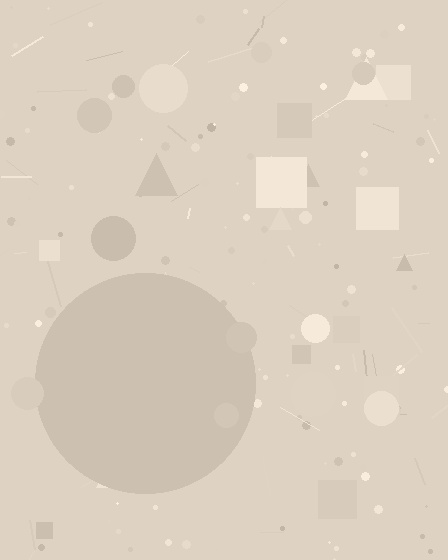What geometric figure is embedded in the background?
A circle is embedded in the background.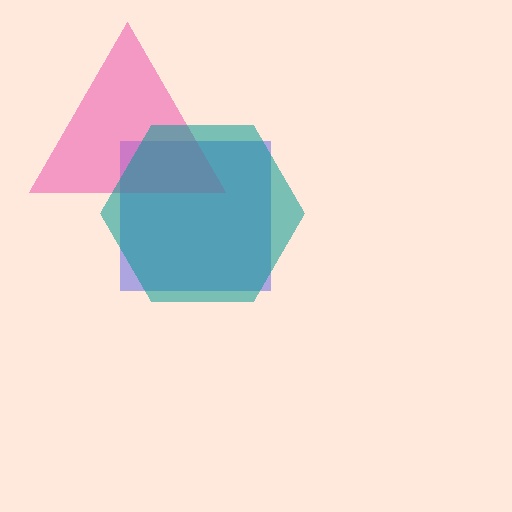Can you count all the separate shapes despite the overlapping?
Yes, there are 3 separate shapes.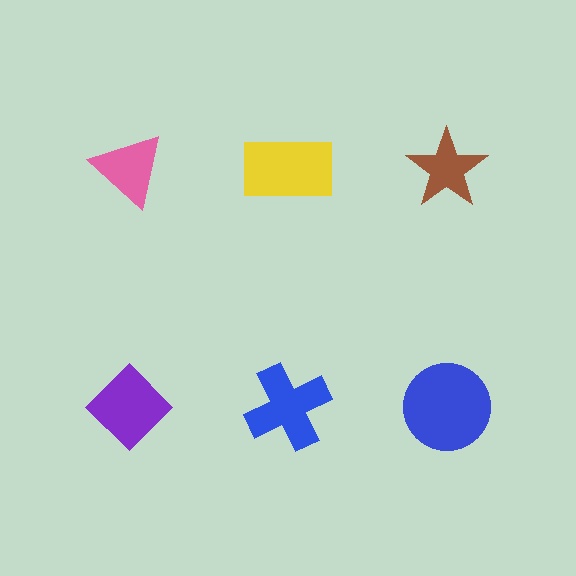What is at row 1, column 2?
A yellow rectangle.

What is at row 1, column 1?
A pink triangle.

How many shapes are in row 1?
3 shapes.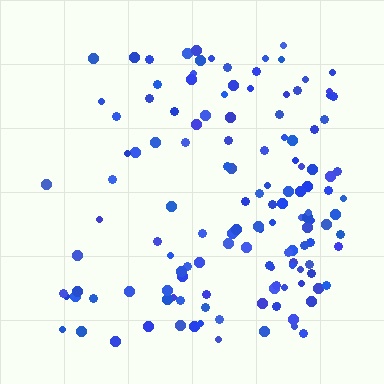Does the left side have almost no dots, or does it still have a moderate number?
Still a moderate number, just noticeably fewer than the right.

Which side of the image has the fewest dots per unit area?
The left.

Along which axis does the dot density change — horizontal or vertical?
Horizontal.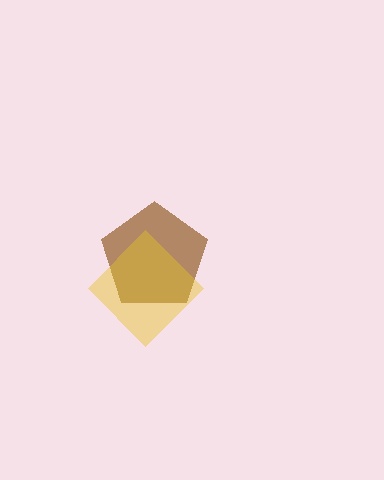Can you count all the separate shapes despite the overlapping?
Yes, there are 2 separate shapes.